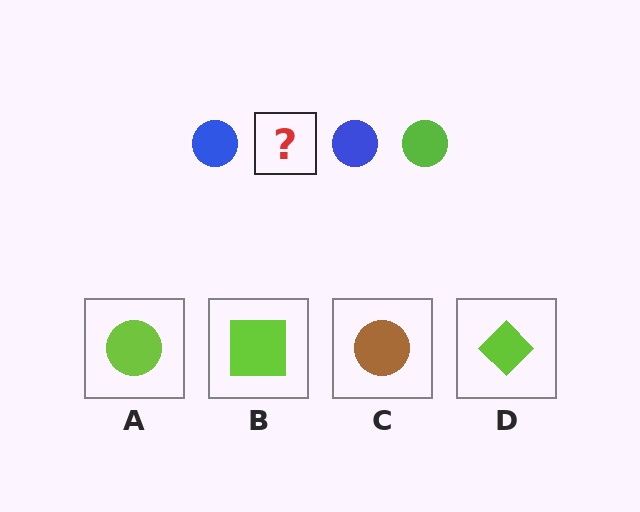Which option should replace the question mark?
Option A.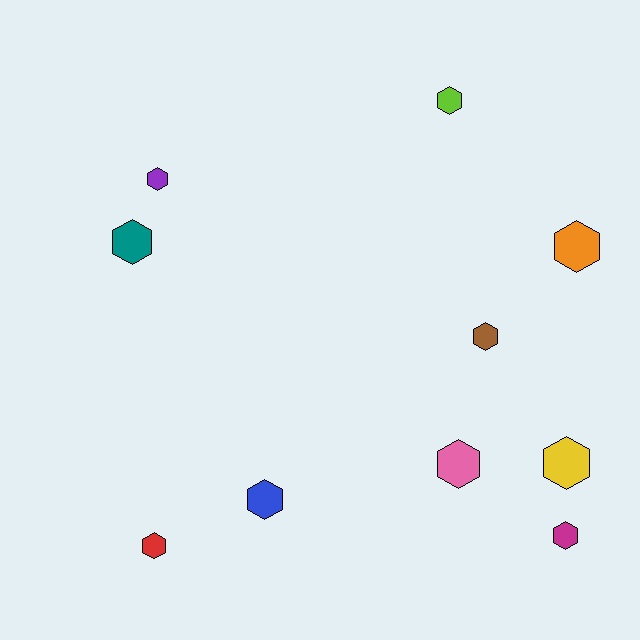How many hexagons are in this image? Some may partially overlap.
There are 10 hexagons.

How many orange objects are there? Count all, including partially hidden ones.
There is 1 orange object.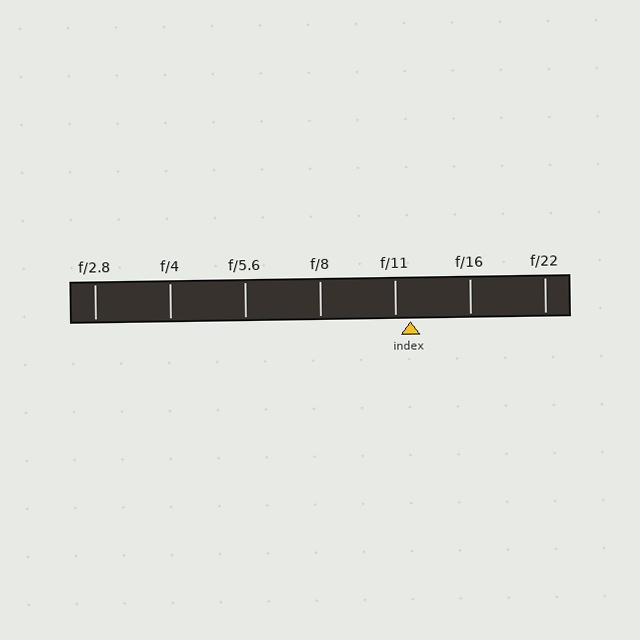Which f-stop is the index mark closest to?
The index mark is closest to f/11.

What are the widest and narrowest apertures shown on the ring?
The widest aperture shown is f/2.8 and the narrowest is f/22.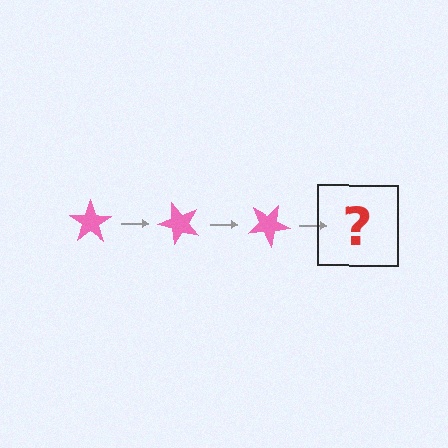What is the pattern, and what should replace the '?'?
The pattern is that the star rotates 50 degrees each step. The '?' should be a pink star rotated 150 degrees.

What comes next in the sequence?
The next element should be a pink star rotated 150 degrees.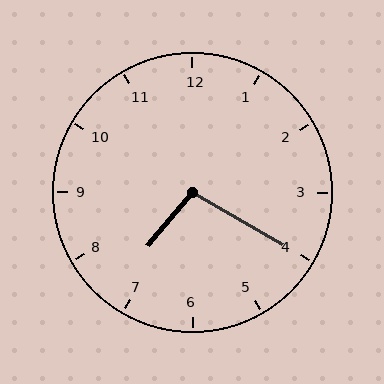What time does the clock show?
7:20.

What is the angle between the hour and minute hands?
Approximately 100 degrees.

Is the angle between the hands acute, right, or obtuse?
It is obtuse.